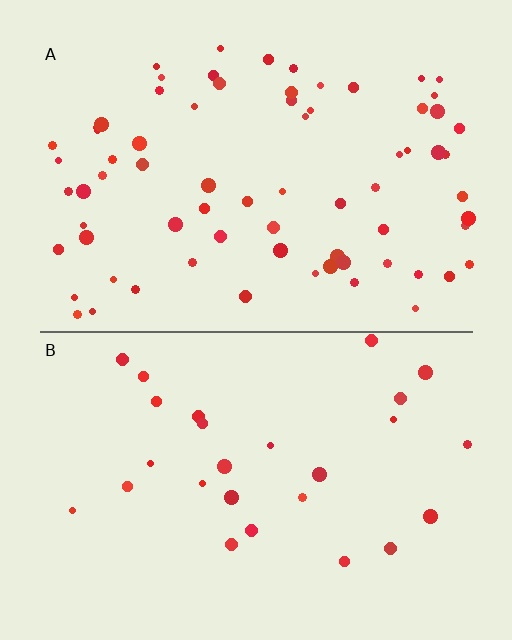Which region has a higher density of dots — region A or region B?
A (the top).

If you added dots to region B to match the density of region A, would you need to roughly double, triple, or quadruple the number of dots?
Approximately triple.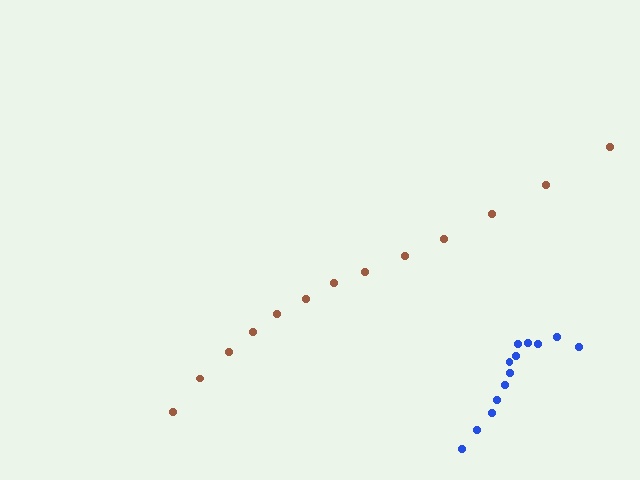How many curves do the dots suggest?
There are 2 distinct paths.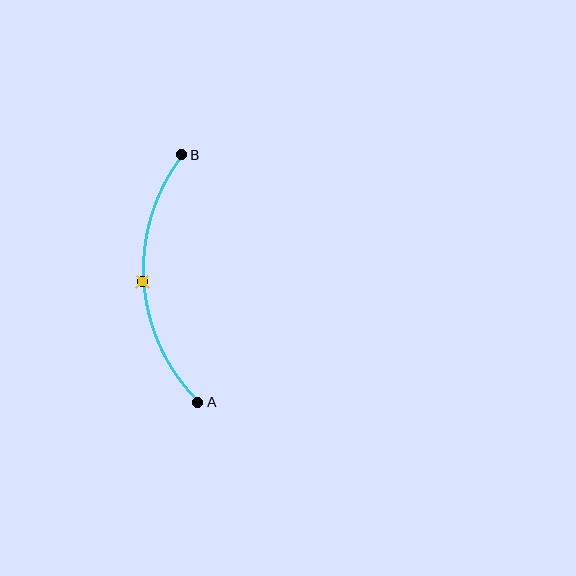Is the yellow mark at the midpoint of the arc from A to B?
Yes. The yellow mark lies on the arc at equal arc-length from both A and B — it is the arc midpoint.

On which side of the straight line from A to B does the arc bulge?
The arc bulges to the left of the straight line connecting A and B.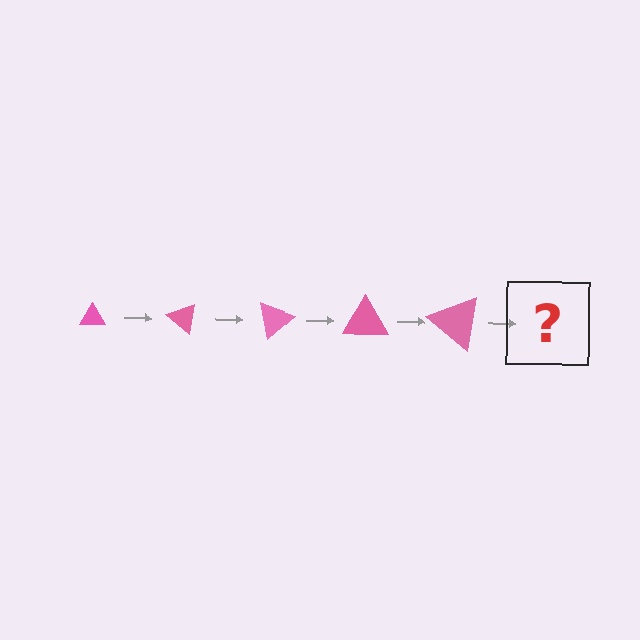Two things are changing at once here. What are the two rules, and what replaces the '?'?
The two rules are that the triangle grows larger each step and it rotates 40 degrees each step. The '?' should be a triangle, larger than the previous one and rotated 200 degrees from the start.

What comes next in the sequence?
The next element should be a triangle, larger than the previous one and rotated 200 degrees from the start.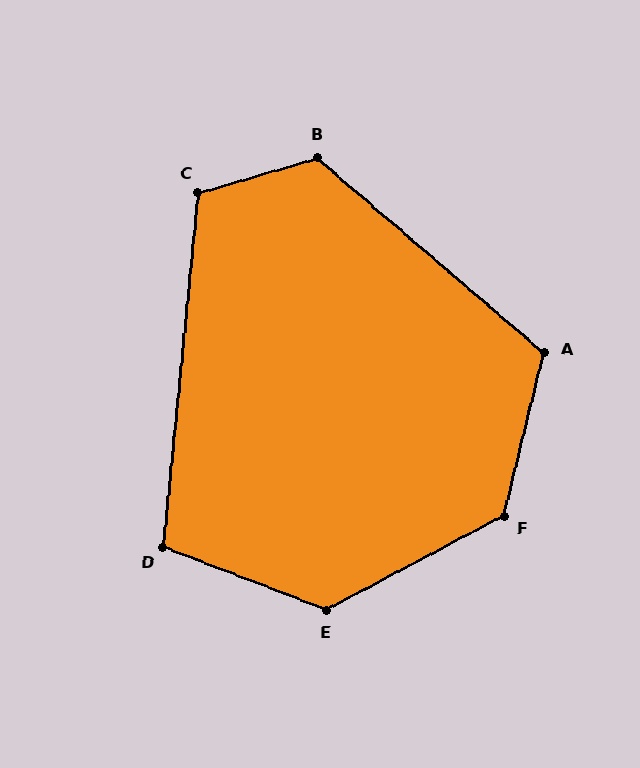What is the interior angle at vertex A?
Approximately 117 degrees (obtuse).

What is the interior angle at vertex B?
Approximately 123 degrees (obtuse).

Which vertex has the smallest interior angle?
D, at approximately 106 degrees.